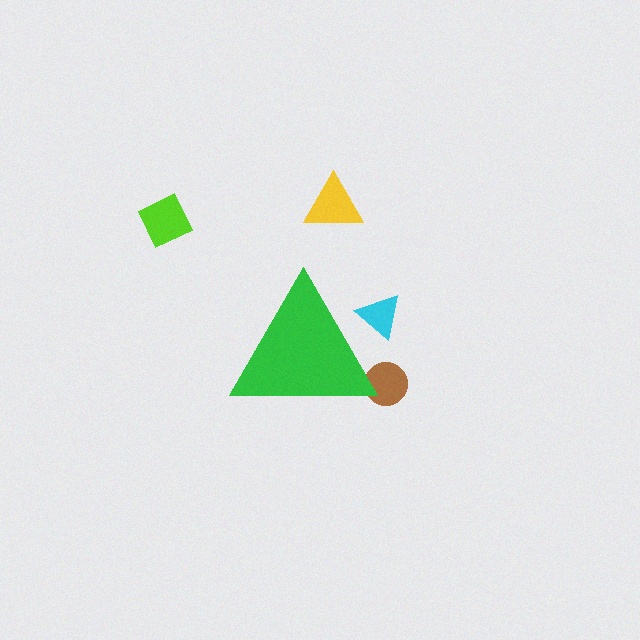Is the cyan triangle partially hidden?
Yes, the cyan triangle is partially hidden behind the green triangle.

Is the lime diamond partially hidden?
No, the lime diamond is fully visible.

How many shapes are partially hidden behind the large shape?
2 shapes are partially hidden.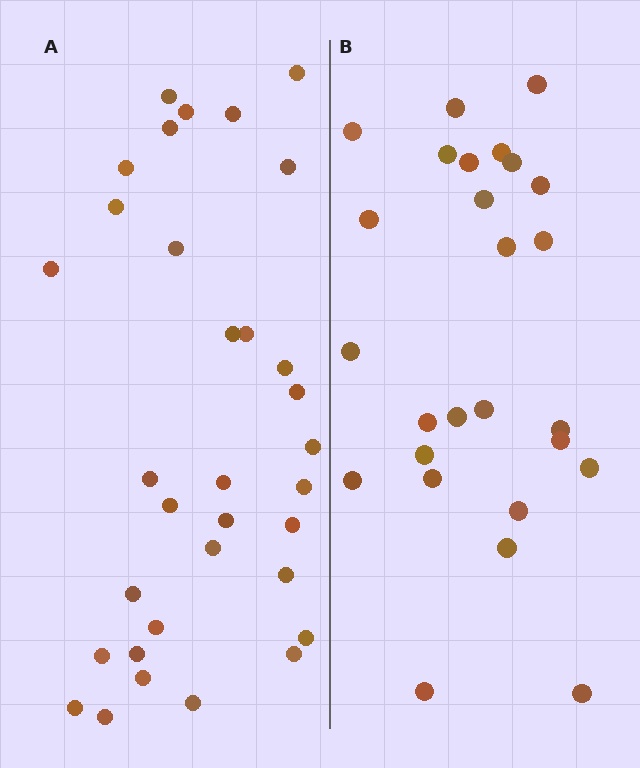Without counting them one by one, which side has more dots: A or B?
Region A (the left region) has more dots.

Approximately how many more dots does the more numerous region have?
Region A has roughly 8 or so more dots than region B.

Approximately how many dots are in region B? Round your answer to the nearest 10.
About 30 dots. (The exact count is 26, which rounds to 30.)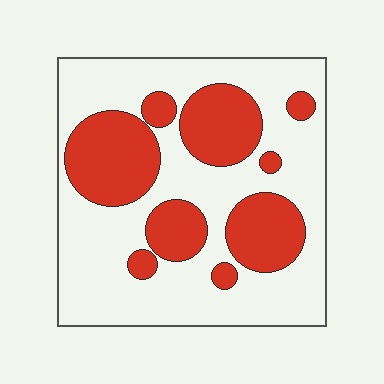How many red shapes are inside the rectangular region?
9.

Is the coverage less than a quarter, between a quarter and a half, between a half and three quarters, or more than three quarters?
Between a quarter and a half.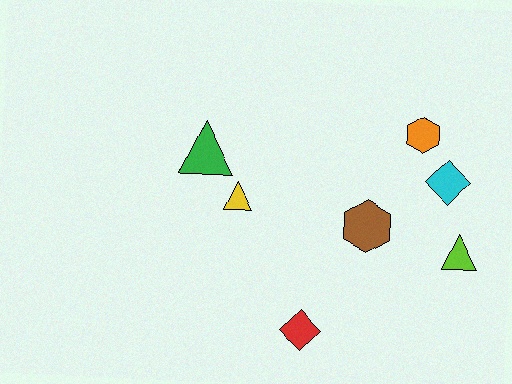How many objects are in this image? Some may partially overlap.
There are 7 objects.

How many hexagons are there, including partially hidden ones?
There are 2 hexagons.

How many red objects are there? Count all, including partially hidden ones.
There is 1 red object.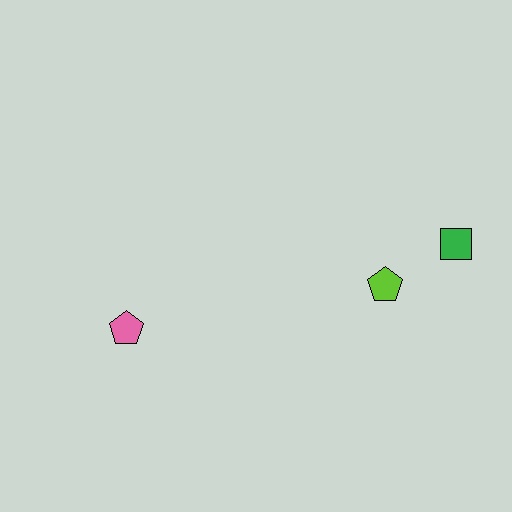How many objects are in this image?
There are 3 objects.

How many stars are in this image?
There are no stars.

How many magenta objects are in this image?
There are no magenta objects.